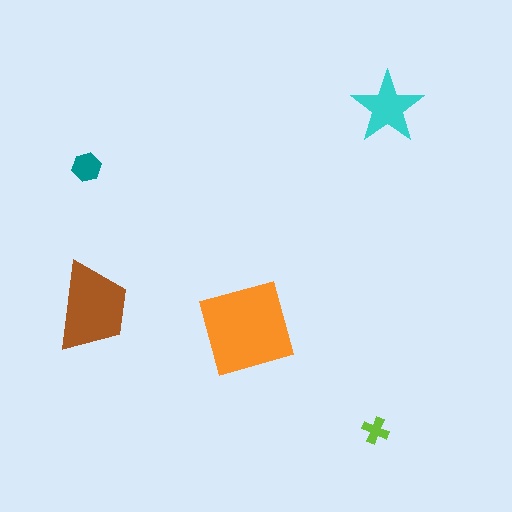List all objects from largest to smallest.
The orange diamond, the brown trapezoid, the cyan star, the teal hexagon, the lime cross.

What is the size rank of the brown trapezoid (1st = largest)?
2nd.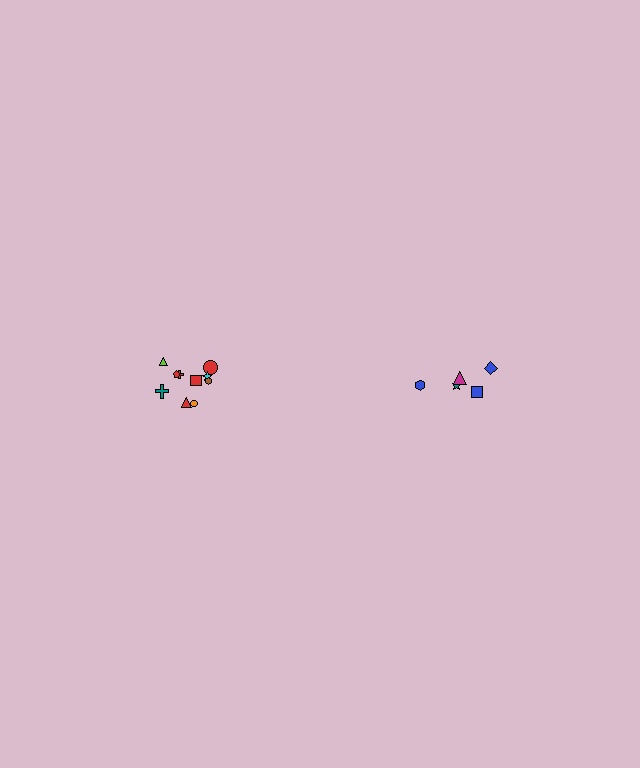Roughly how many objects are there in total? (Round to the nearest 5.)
Roughly 15 objects in total.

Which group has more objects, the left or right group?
The left group.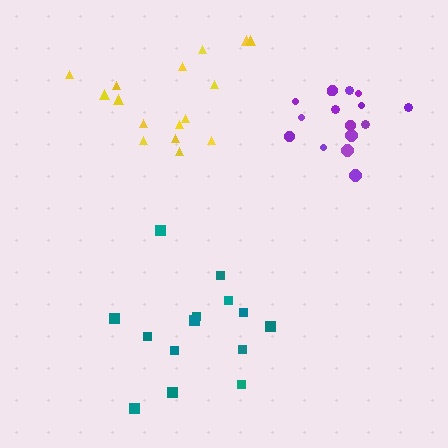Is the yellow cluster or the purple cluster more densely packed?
Purple.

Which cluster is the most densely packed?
Purple.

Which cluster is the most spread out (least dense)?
Teal.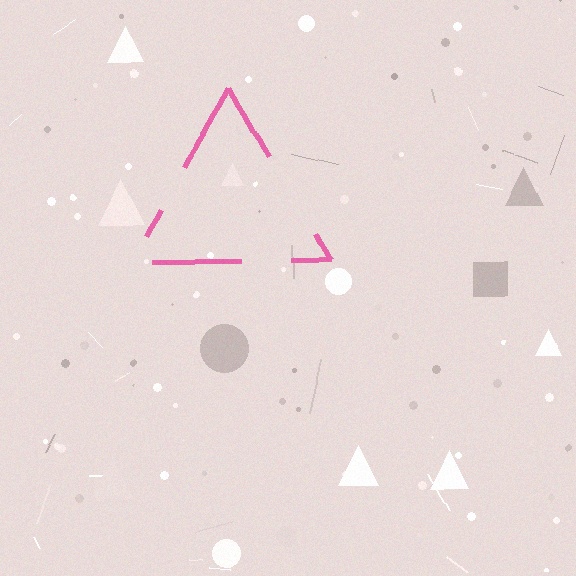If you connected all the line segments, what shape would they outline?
They would outline a triangle.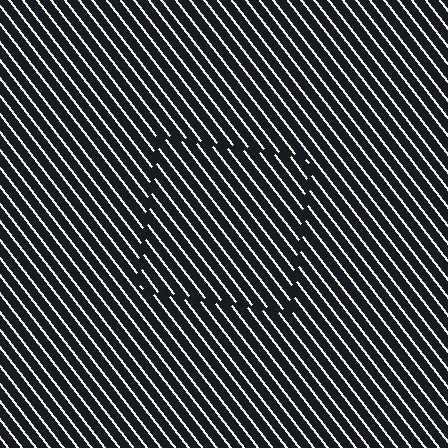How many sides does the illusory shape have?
4 sides — the line-ends trace a square.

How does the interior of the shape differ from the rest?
The interior of the shape contains the same grating, shifted by half a period — the contour is defined by the phase discontinuity where line-ends from the inner and outer gratings abut.